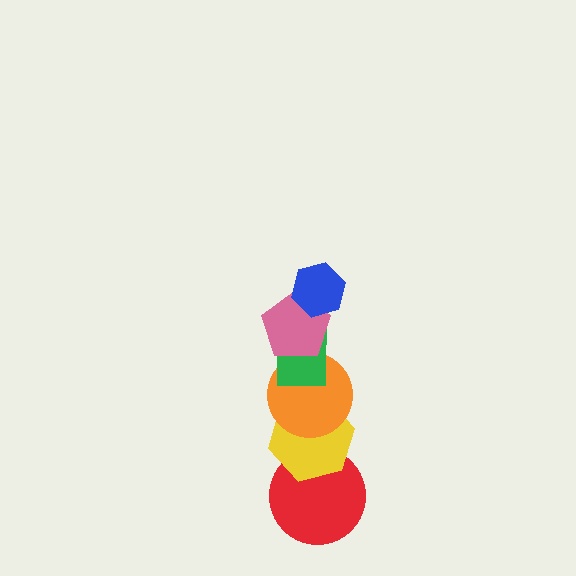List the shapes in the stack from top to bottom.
From top to bottom: the blue hexagon, the pink pentagon, the green rectangle, the orange circle, the yellow hexagon, the red circle.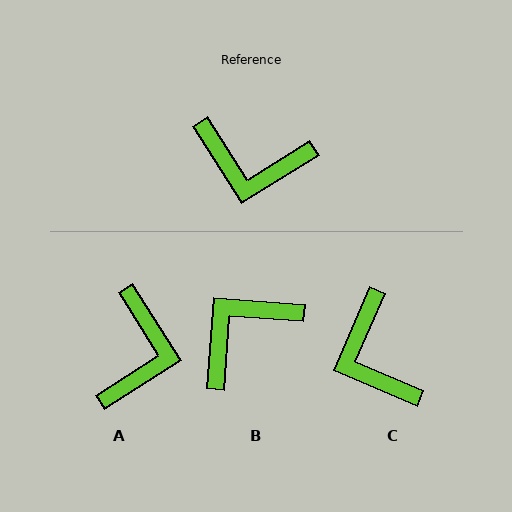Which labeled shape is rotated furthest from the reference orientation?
B, about 126 degrees away.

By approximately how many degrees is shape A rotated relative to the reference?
Approximately 90 degrees counter-clockwise.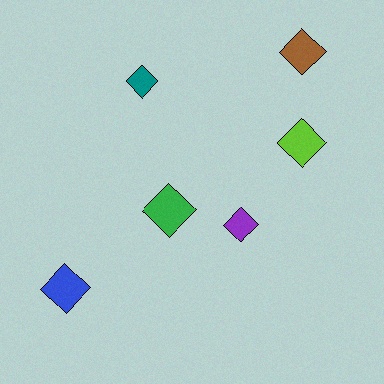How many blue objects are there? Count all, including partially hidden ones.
There is 1 blue object.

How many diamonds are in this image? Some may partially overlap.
There are 6 diamonds.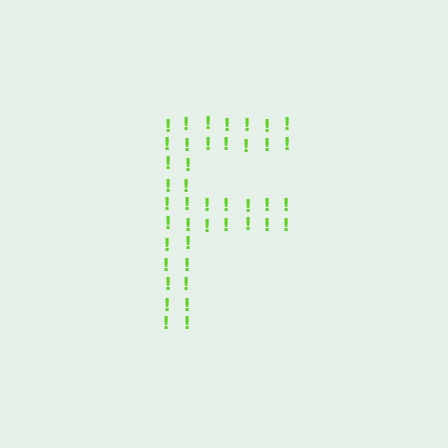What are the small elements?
The small elements are exclamation marks.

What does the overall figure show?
The overall figure shows the letter F.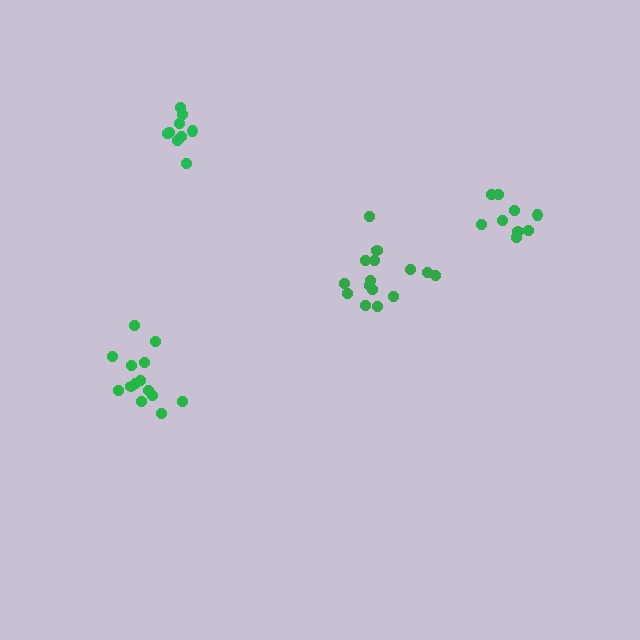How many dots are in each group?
Group 1: 15 dots, Group 2: 14 dots, Group 3: 9 dots, Group 4: 9 dots (47 total).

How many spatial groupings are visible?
There are 4 spatial groupings.